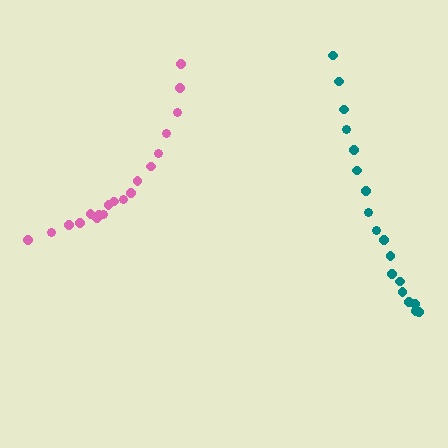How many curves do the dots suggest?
There are 2 distinct paths.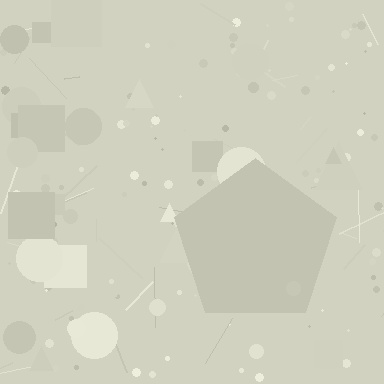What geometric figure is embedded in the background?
A pentagon is embedded in the background.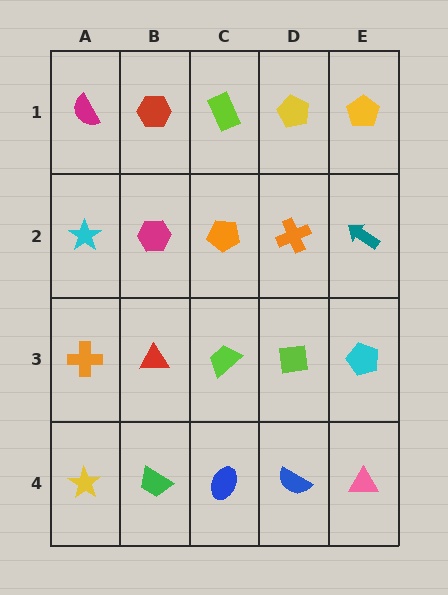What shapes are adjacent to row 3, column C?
An orange pentagon (row 2, column C), a blue ellipse (row 4, column C), a red triangle (row 3, column B), a lime square (row 3, column D).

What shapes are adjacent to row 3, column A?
A cyan star (row 2, column A), a yellow star (row 4, column A), a red triangle (row 3, column B).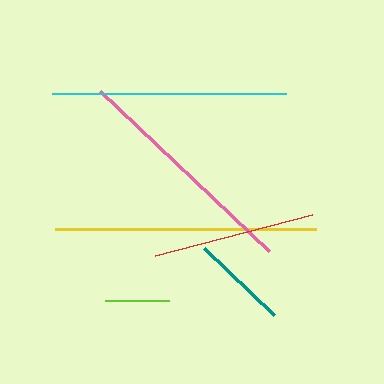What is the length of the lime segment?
The lime segment is approximately 64 pixels long.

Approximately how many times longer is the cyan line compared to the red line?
The cyan line is approximately 1.5 times the length of the red line.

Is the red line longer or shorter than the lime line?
The red line is longer than the lime line.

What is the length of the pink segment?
The pink segment is approximately 233 pixels long.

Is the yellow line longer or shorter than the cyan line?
The yellow line is longer than the cyan line.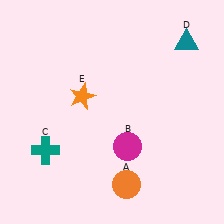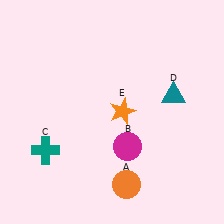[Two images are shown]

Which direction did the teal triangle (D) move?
The teal triangle (D) moved down.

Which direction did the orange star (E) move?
The orange star (E) moved right.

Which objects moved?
The objects that moved are: the teal triangle (D), the orange star (E).